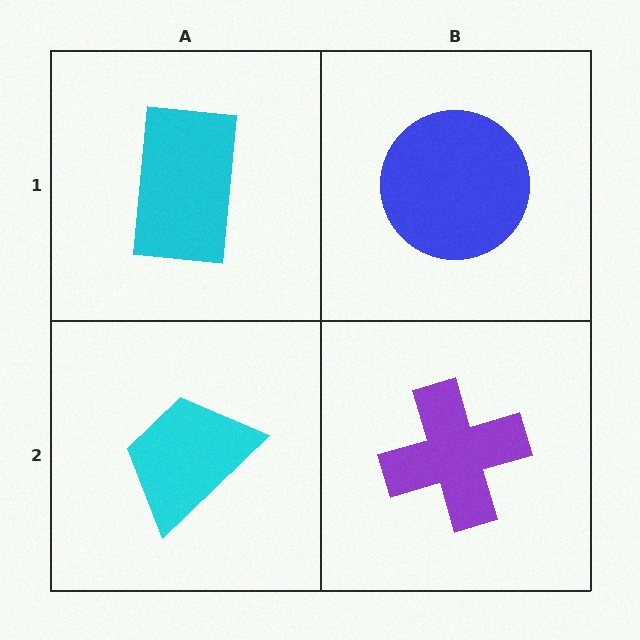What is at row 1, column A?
A cyan rectangle.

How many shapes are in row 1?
2 shapes.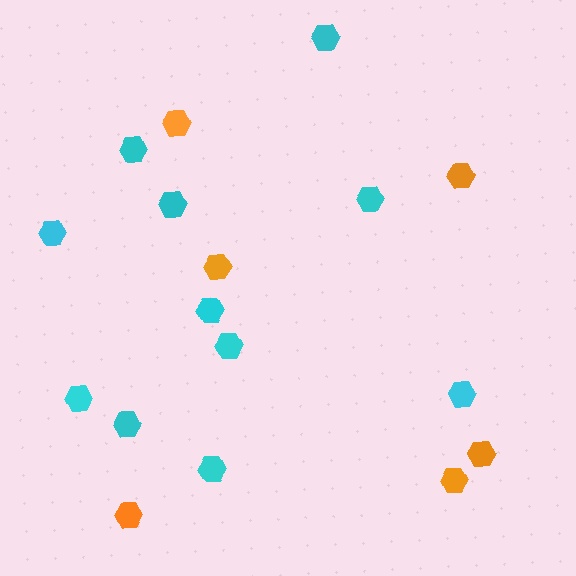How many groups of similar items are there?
There are 2 groups: one group of cyan hexagons (11) and one group of orange hexagons (6).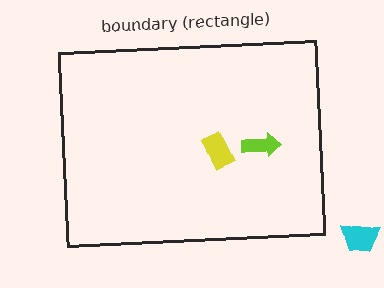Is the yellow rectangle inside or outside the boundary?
Inside.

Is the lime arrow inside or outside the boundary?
Inside.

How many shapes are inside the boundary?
2 inside, 1 outside.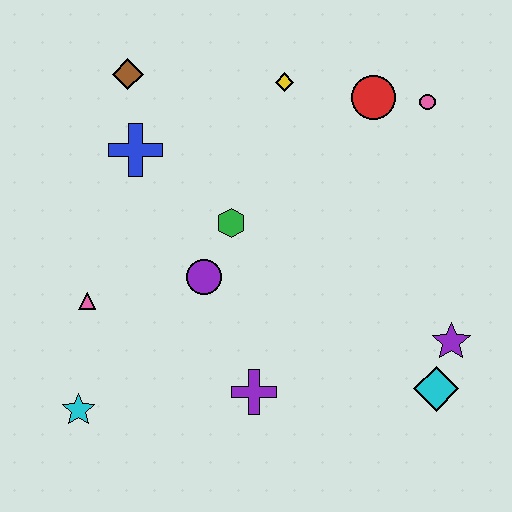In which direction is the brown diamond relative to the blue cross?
The brown diamond is above the blue cross.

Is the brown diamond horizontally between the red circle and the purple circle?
No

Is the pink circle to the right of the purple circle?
Yes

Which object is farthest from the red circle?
The cyan star is farthest from the red circle.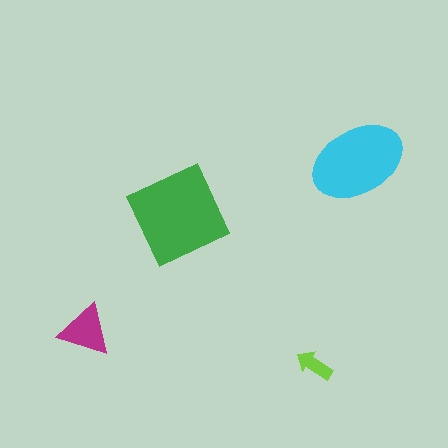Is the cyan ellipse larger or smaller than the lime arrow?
Larger.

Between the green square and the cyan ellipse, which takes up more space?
The green square.